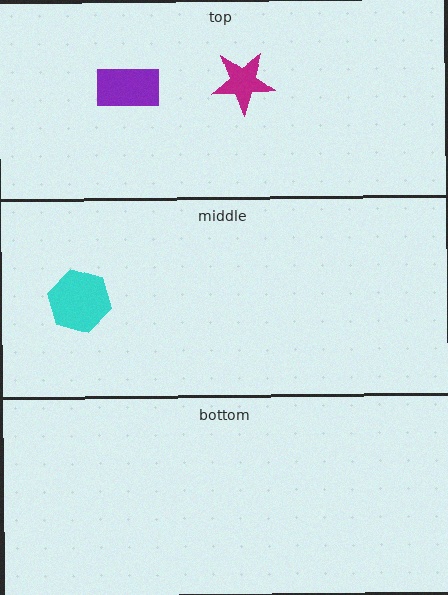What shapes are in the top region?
The magenta star, the purple rectangle.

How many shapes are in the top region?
2.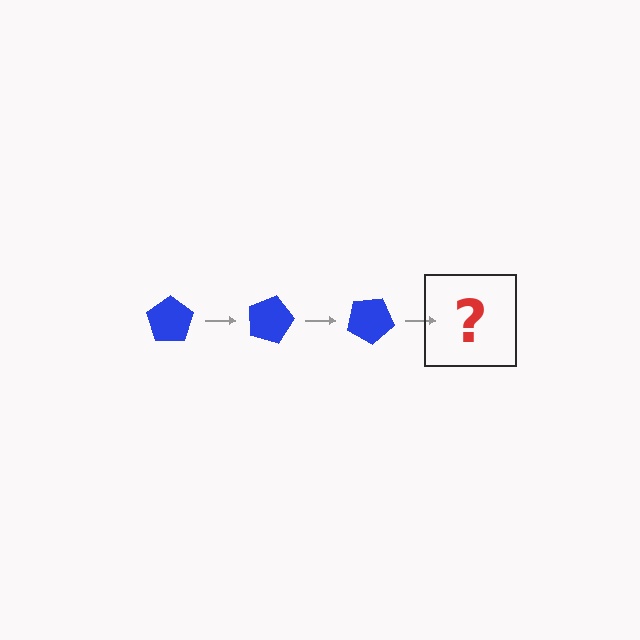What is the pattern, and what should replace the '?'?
The pattern is that the pentagon rotates 15 degrees each step. The '?' should be a blue pentagon rotated 45 degrees.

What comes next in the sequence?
The next element should be a blue pentagon rotated 45 degrees.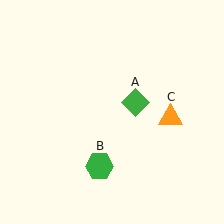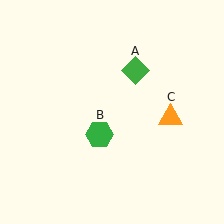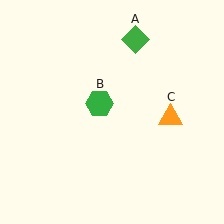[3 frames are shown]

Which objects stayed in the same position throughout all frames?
Orange triangle (object C) remained stationary.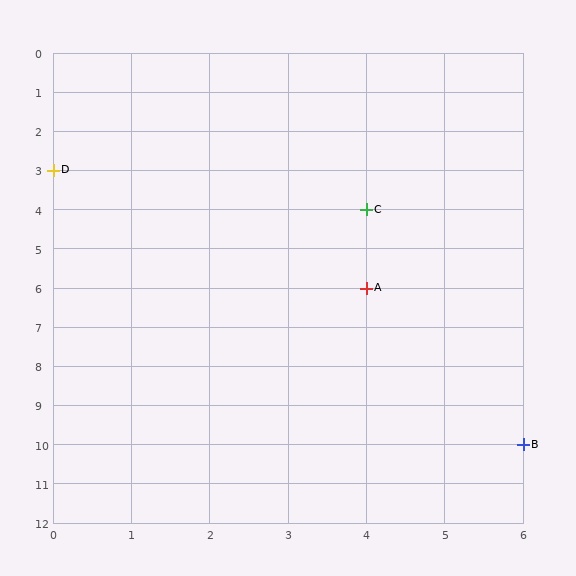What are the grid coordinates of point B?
Point B is at grid coordinates (6, 10).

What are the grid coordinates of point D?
Point D is at grid coordinates (0, 3).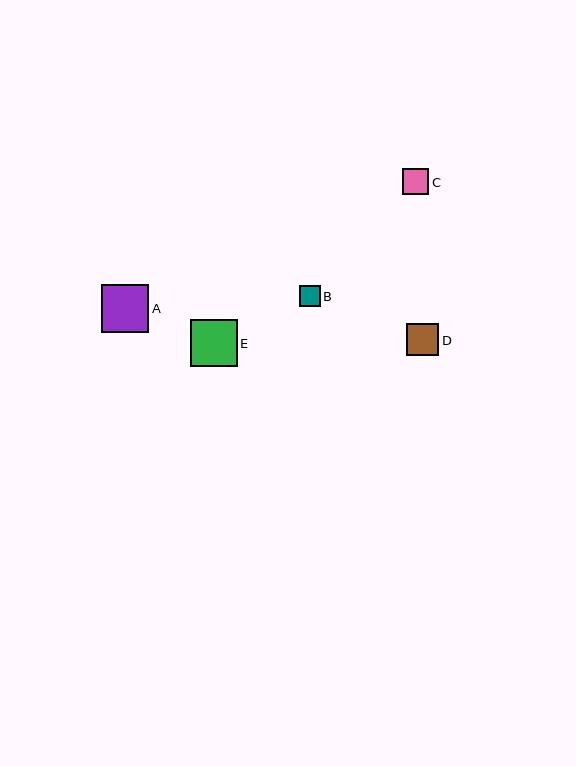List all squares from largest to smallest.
From largest to smallest: A, E, D, C, B.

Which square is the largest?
Square A is the largest with a size of approximately 48 pixels.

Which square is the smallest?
Square B is the smallest with a size of approximately 20 pixels.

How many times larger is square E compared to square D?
Square E is approximately 1.5 times the size of square D.